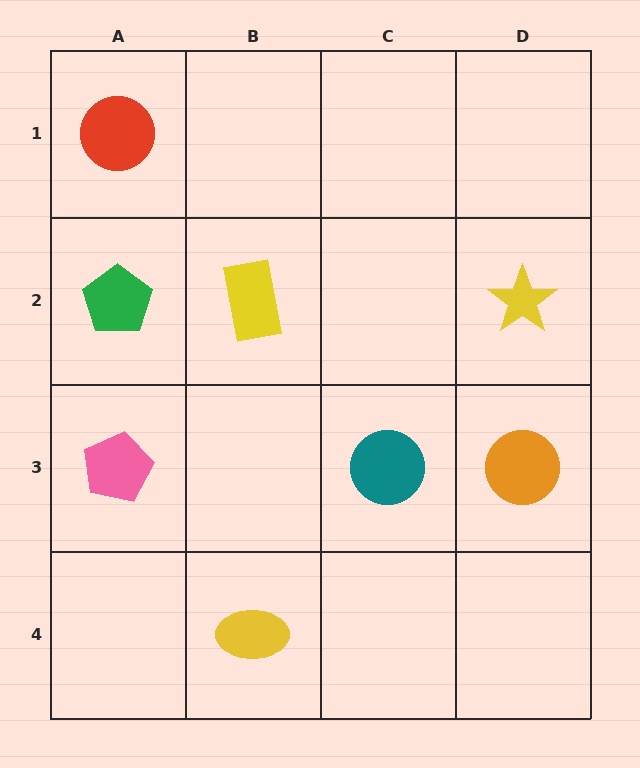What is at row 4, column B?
A yellow ellipse.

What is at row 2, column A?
A green pentagon.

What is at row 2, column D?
A yellow star.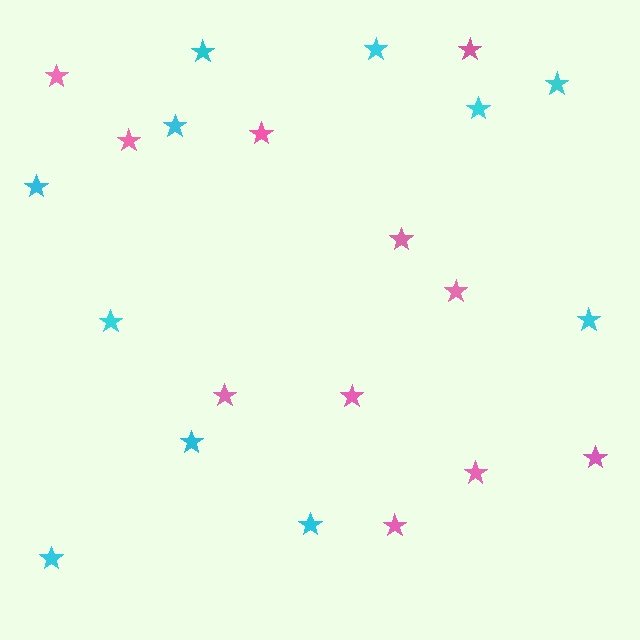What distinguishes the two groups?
There are 2 groups: one group of pink stars (11) and one group of cyan stars (11).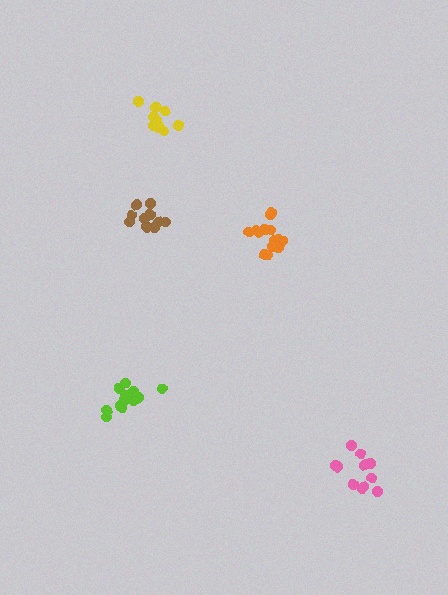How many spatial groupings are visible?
There are 5 spatial groupings.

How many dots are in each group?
Group 1: 14 dots, Group 2: 11 dots, Group 3: 10 dots, Group 4: 14 dots, Group 5: 11 dots (60 total).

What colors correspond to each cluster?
The clusters are colored: lime, pink, yellow, orange, brown.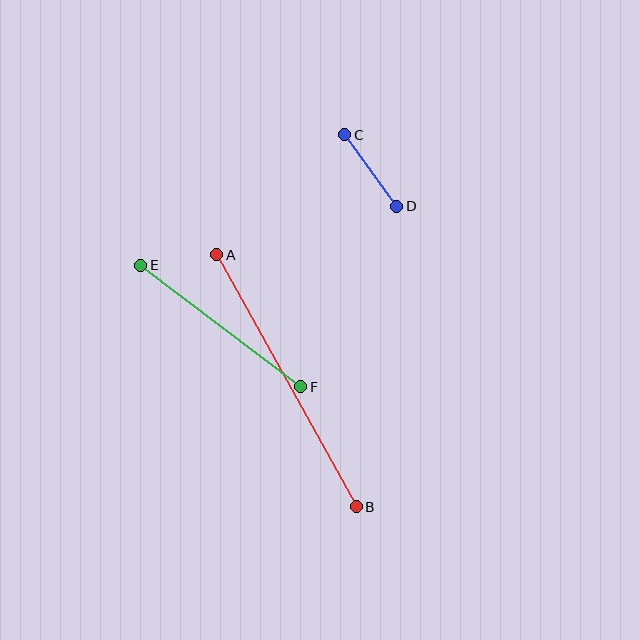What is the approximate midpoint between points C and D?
The midpoint is at approximately (371, 170) pixels.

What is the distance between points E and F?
The distance is approximately 201 pixels.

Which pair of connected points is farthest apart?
Points A and B are farthest apart.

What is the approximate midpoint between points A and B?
The midpoint is at approximately (286, 381) pixels.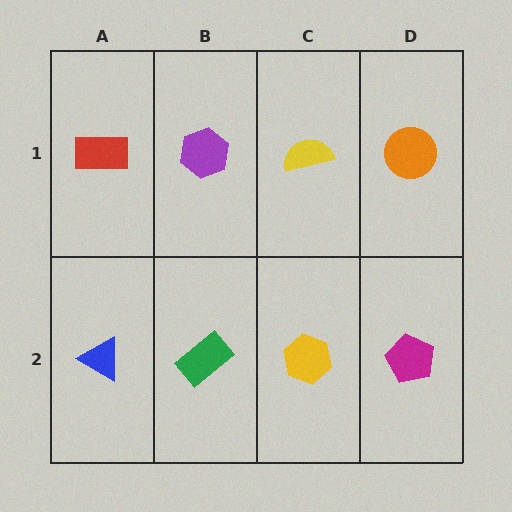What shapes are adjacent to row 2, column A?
A red rectangle (row 1, column A), a green rectangle (row 2, column B).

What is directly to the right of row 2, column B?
A yellow hexagon.